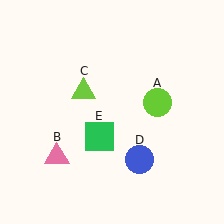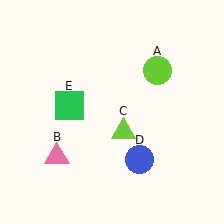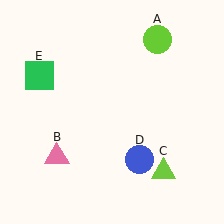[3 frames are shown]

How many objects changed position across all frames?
3 objects changed position: lime circle (object A), lime triangle (object C), green square (object E).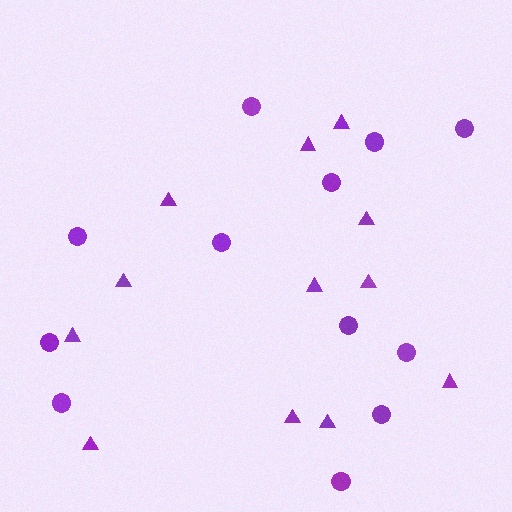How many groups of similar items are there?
There are 2 groups: one group of triangles (12) and one group of circles (12).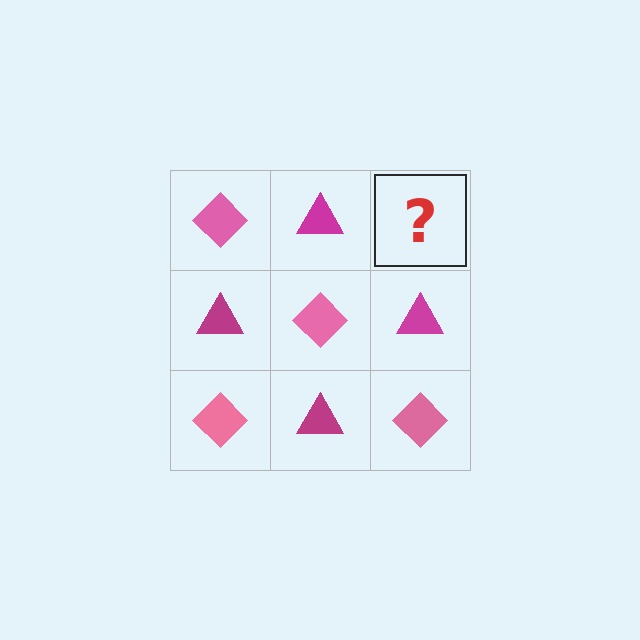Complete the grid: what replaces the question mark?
The question mark should be replaced with a pink diamond.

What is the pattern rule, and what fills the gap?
The rule is that it alternates pink diamond and magenta triangle in a checkerboard pattern. The gap should be filled with a pink diamond.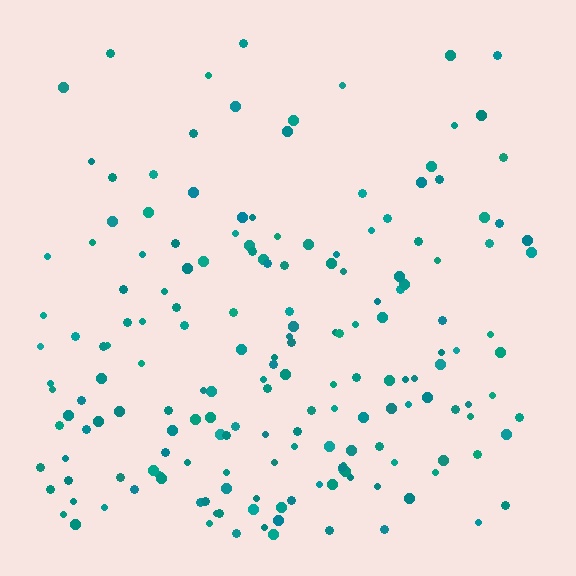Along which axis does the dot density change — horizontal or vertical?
Vertical.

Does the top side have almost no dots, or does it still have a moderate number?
Still a moderate number, just noticeably fewer than the bottom.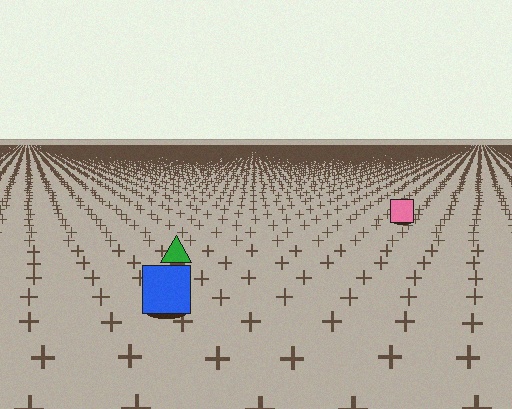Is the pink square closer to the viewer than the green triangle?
No. The green triangle is closer — you can tell from the texture gradient: the ground texture is coarser near it.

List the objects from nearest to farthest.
From nearest to farthest: the blue square, the green triangle, the pink square.